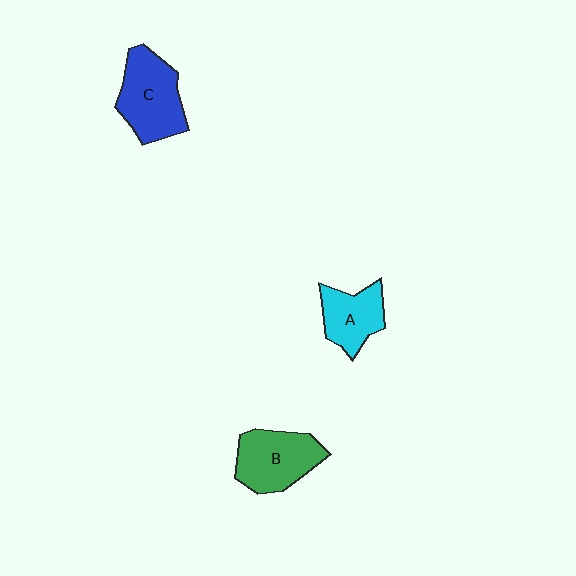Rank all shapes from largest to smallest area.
From largest to smallest: C (blue), B (green), A (cyan).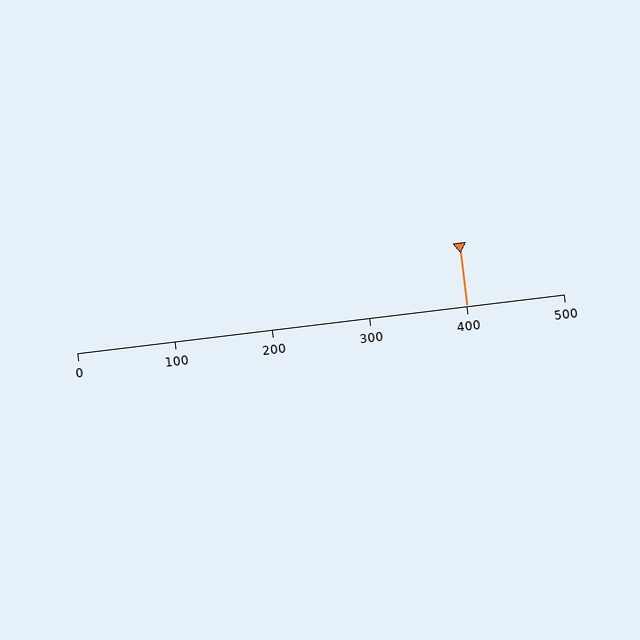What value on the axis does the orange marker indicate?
The marker indicates approximately 400.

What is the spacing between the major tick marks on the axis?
The major ticks are spaced 100 apart.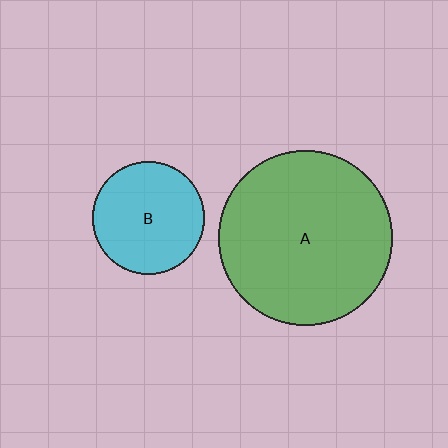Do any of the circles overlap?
No, none of the circles overlap.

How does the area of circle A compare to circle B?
Approximately 2.4 times.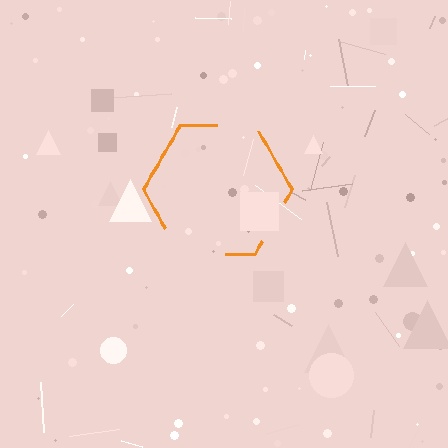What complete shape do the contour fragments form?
The contour fragments form a hexagon.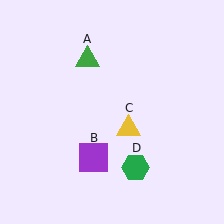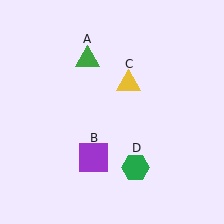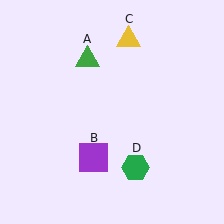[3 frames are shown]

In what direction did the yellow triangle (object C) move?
The yellow triangle (object C) moved up.